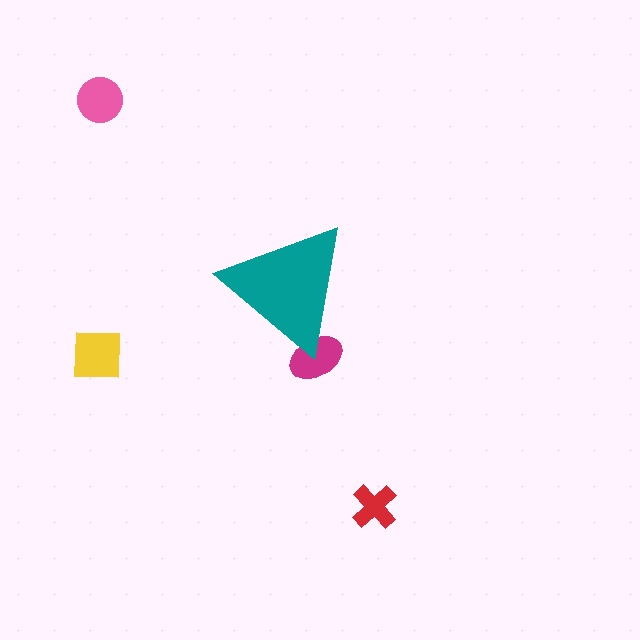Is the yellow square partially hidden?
No, the yellow square is fully visible.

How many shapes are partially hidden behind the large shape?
1 shape is partially hidden.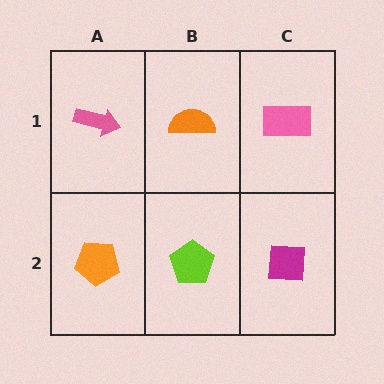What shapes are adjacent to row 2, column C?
A pink rectangle (row 1, column C), a lime pentagon (row 2, column B).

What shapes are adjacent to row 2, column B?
An orange semicircle (row 1, column B), an orange pentagon (row 2, column A), a magenta square (row 2, column C).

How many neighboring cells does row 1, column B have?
3.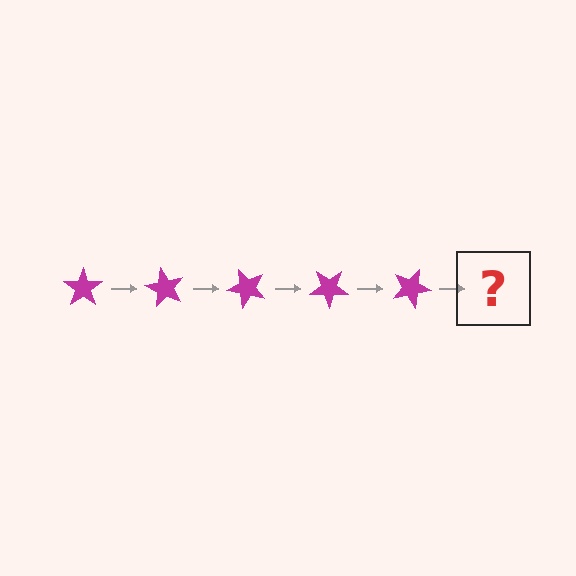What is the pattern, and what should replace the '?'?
The pattern is that the star rotates 60 degrees each step. The '?' should be a magenta star rotated 300 degrees.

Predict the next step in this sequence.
The next step is a magenta star rotated 300 degrees.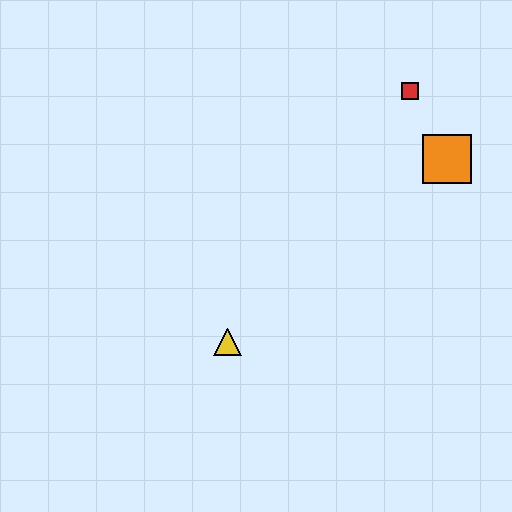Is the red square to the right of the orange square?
No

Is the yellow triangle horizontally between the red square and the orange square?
No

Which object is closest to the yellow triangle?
The orange square is closest to the yellow triangle.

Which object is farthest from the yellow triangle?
The red square is farthest from the yellow triangle.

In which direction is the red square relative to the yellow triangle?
The red square is above the yellow triangle.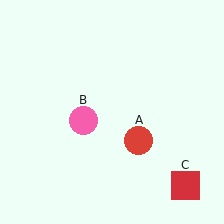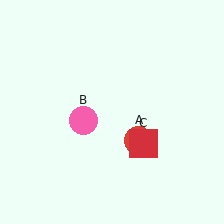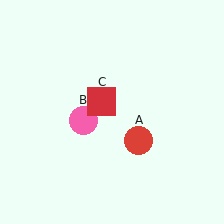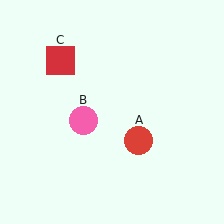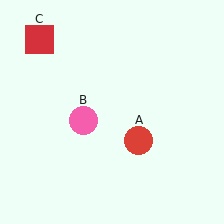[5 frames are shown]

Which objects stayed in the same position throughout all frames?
Red circle (object A) and pink circle (object B) remained stationary.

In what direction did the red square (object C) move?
The red square (object C) moved up and to the left.